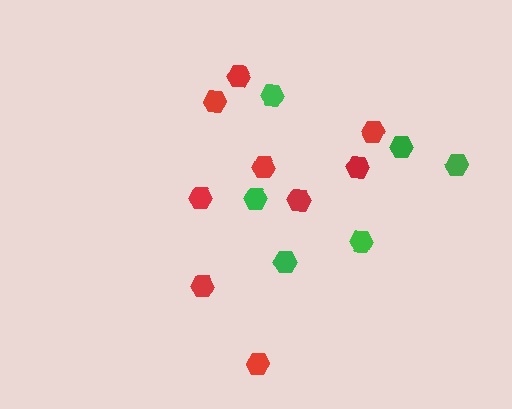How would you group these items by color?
There are 2 groups: one group of red hexagons (9) and one group of green hexagons (6).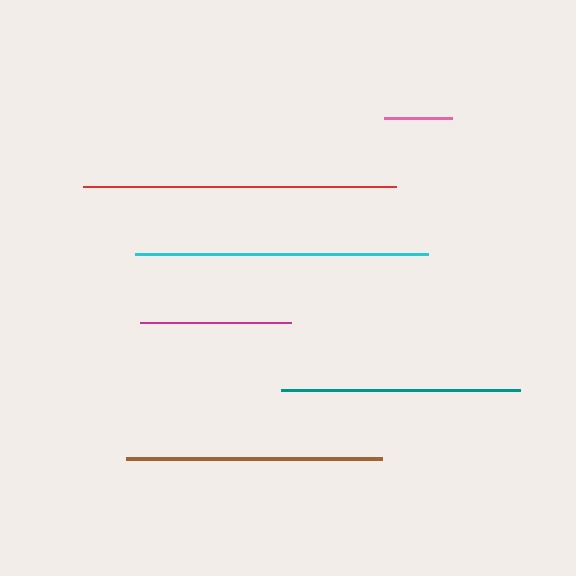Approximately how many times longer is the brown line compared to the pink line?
The brown line is approximately 3.7 times the length of the pink line.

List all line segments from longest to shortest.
From longest to shortest: red, cyan, brown, teal, magenta, pink.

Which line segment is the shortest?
The pink line is the shortest at approximately 69 pixels.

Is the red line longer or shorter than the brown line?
The red line is longer than the brown line.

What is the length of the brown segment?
The brown segment is approximately 256 pixels long.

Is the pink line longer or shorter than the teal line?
The teal line is longer than the pink line.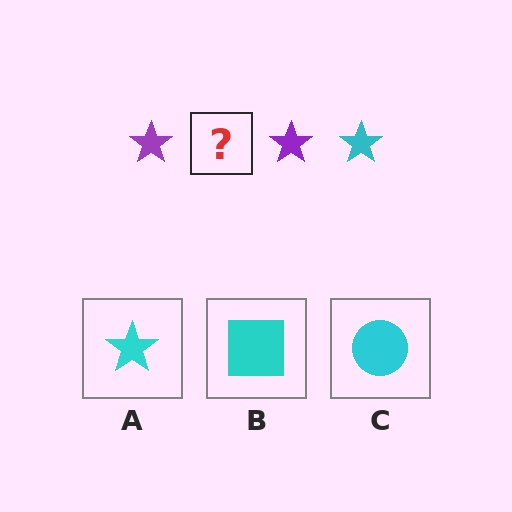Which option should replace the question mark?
Option A.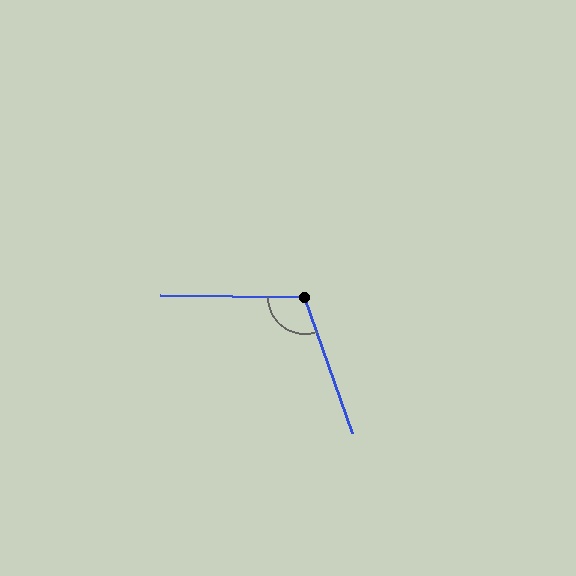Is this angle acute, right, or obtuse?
It is obtuse.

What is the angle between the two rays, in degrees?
Approximately 110 degrees.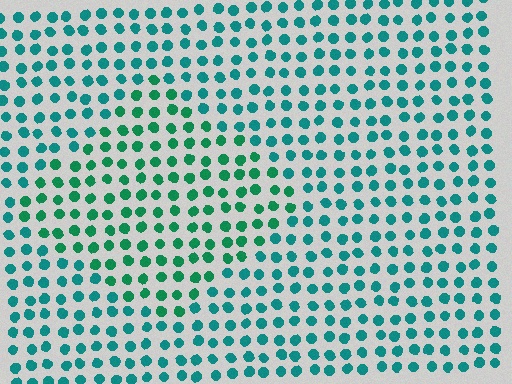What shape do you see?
I see a diamond.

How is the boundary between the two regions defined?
The boundary is defined purely by a slight shift in hue (about 26 degrees). Spacing, size, and orientation are identical on both sides.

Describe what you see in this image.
The image is filled with small teal elements in a uniform arrangement. A diamond-shaped region is visible where the elements are tinted to a slightly different hue, forming a subtle color boundary.